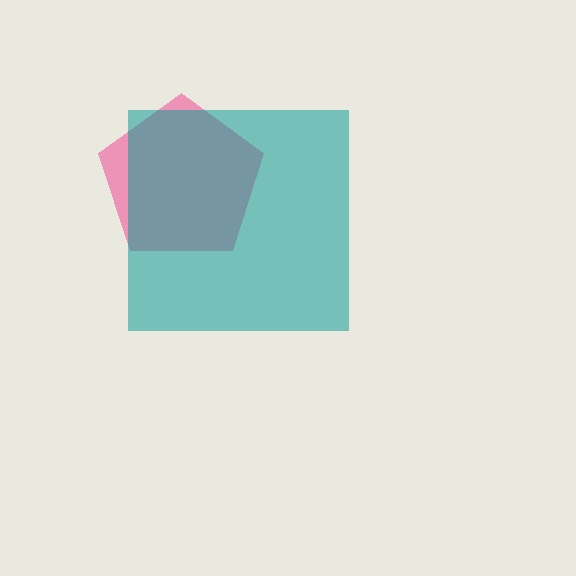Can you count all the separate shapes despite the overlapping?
Yes, there are 2 separate shapes.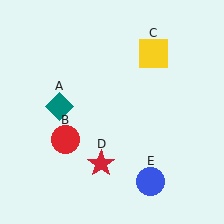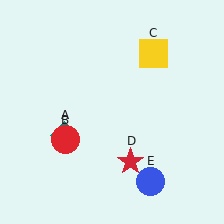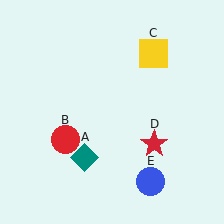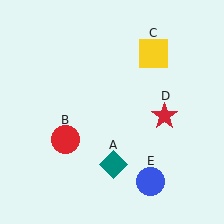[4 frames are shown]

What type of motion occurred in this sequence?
The teal diamond (object A), red star (object D) rotated counterclockwise around the center of the scene.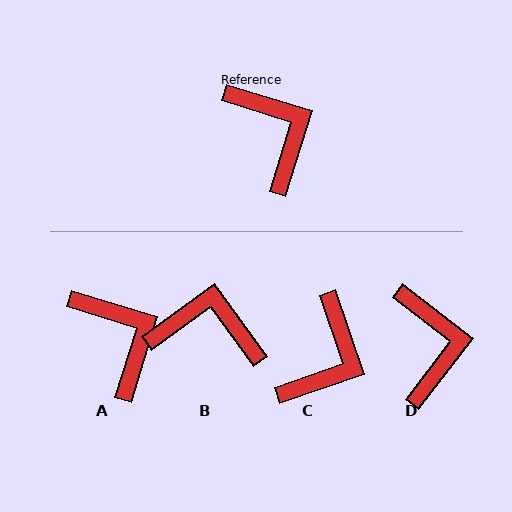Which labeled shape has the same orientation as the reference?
A.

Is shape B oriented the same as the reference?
No, it is off by about 53 degrees.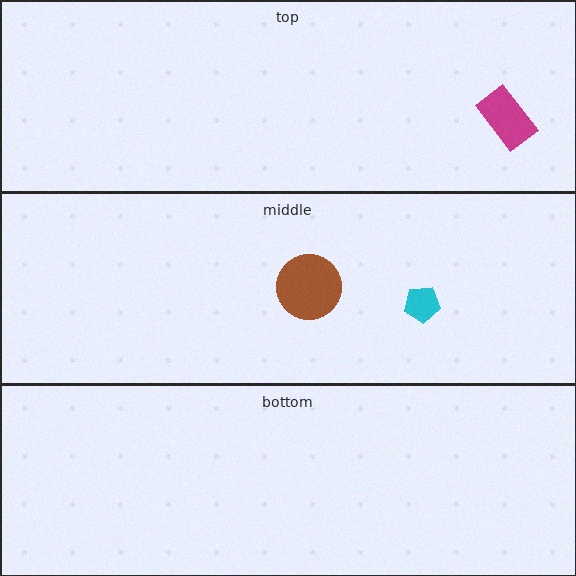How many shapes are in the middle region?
2.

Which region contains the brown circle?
The middle region.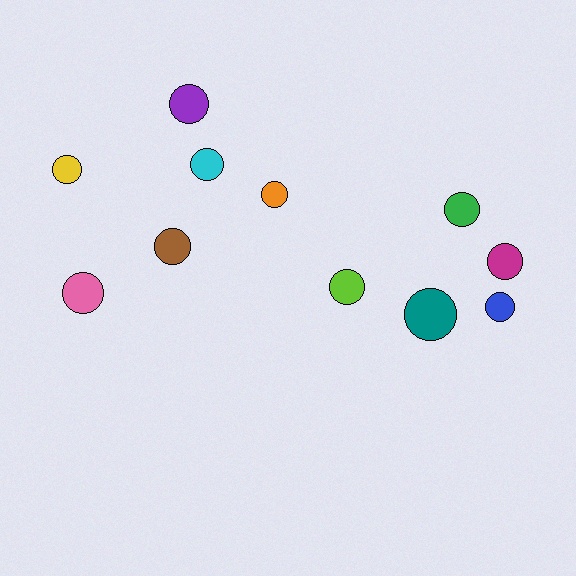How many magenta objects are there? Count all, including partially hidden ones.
There is 1 magenta object.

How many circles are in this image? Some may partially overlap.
There are 11 circles.